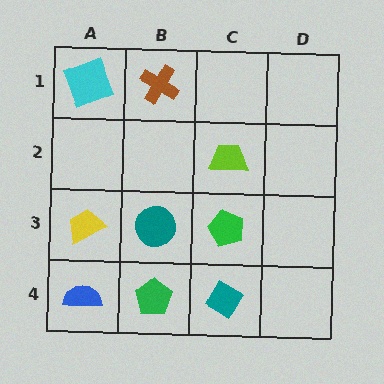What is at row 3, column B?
A teal circle.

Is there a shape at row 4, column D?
No, that cell is empty.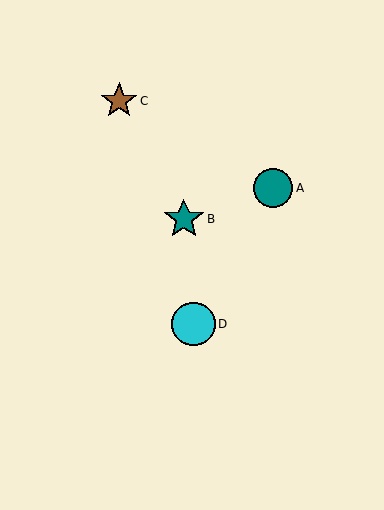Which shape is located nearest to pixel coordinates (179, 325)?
The cyan circle (labeled D) at (193, 324) is nearest to that location.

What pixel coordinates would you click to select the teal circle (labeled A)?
Click at (273, 188) to select the teal circle A.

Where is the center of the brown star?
The center of the brown star is at (119, 101).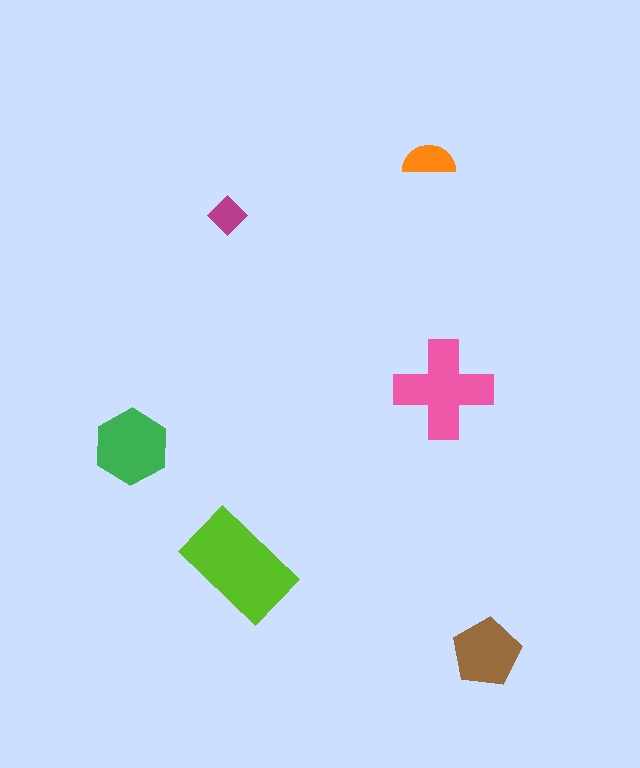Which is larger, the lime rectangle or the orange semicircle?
The lime rectangle.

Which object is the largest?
The lime rectangle.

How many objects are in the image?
There are 6 objects in the image.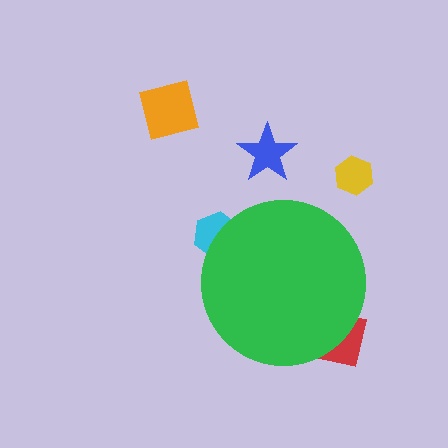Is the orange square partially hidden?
No, the orange square is fully visible.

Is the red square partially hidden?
Yes, the red square is partially hidden behind the green circle.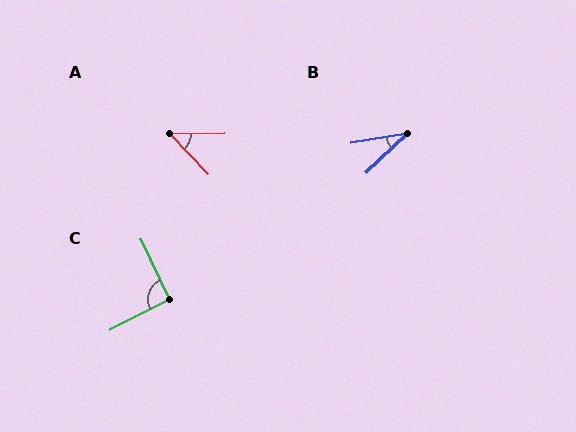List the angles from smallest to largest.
B (34°), A (47°), C (91°).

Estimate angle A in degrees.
Approximately 47 degrees.